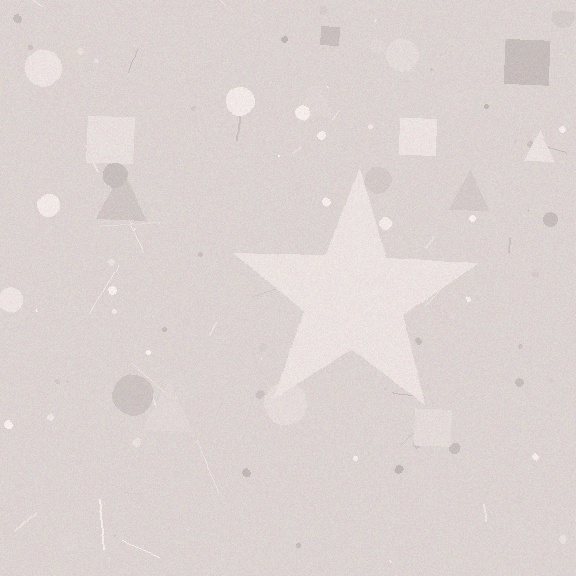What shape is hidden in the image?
A star is hidden in the image.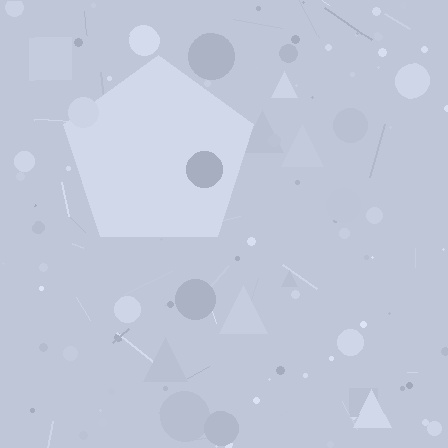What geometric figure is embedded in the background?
A pentagon is embedded in the background.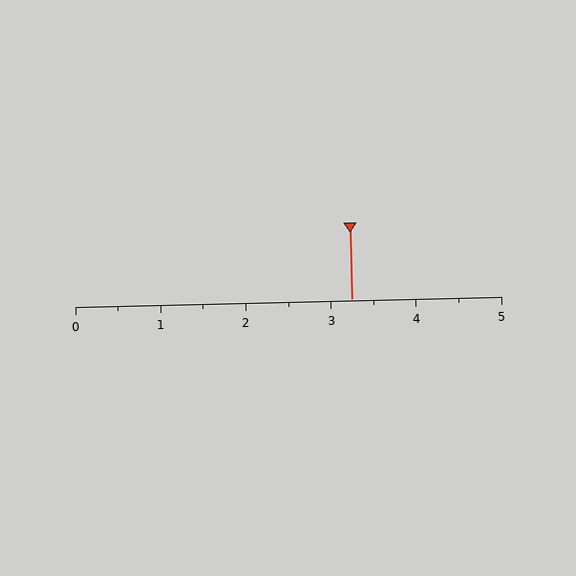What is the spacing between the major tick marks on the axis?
The major ticks are spaced 1 apart.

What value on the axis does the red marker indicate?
The marker indicates approximately 3.2.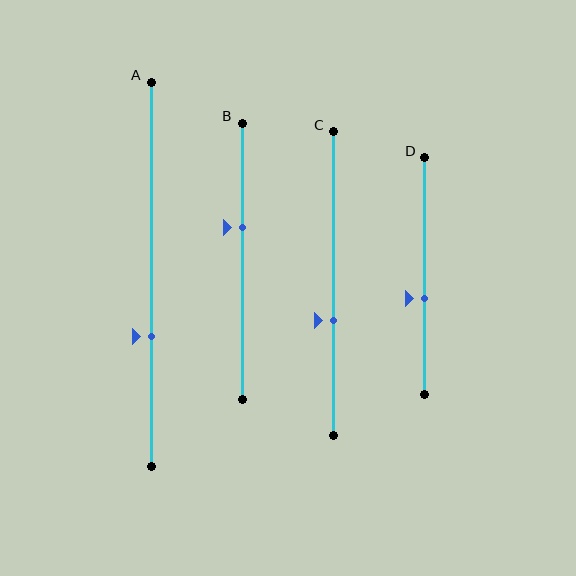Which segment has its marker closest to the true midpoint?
Segment D has its marker closest to the true midpoint.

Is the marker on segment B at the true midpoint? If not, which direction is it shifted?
No, the marker on segment B is shifted upward by about 12% of the segment length.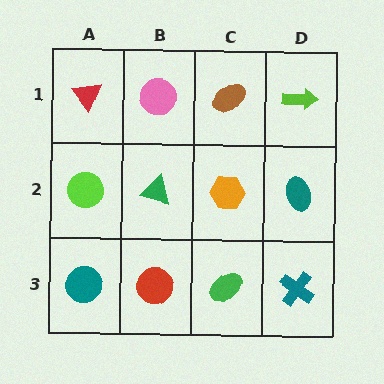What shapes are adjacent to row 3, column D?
A teal ellipse (row 2, column D), a green ellipse (row 3, column C).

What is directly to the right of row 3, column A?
A red circle.